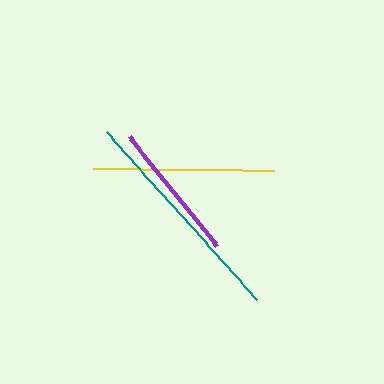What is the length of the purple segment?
The purple segment is approximately 141 pixels long.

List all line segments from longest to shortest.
From longest to shortest: teal, yellow, purple.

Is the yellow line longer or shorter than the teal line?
The teal line is longer than the yellow line.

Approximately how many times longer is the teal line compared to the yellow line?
The teal line is approximately 1.2 times the length of the yellow line.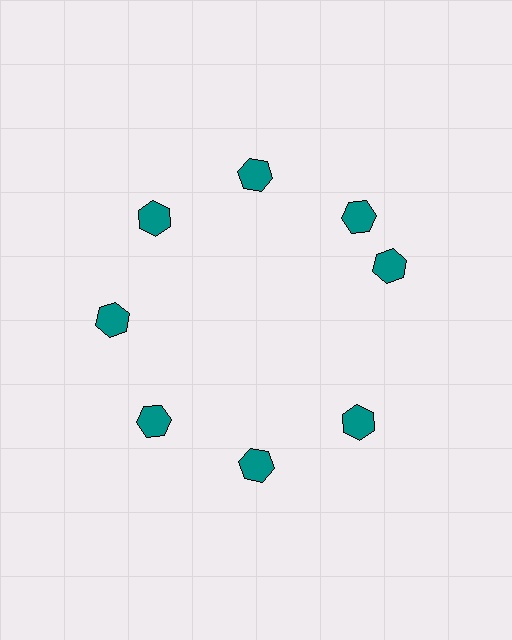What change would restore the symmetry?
The symmetry would be restored by rotating it back into even spacing with its neighbors so that all 8 hexagons sit at equal angles and equal distance from the center.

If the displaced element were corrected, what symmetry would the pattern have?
It would have 8-fold rotational symmetry — the pattern would map onto itself every 45 degrees.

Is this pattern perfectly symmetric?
No. The 8 teal hexagons are arranged in a ring, but one element near the 3 o'clock position is rotated out of alignment along the ring, breaking the 8-fold rotational symmetry.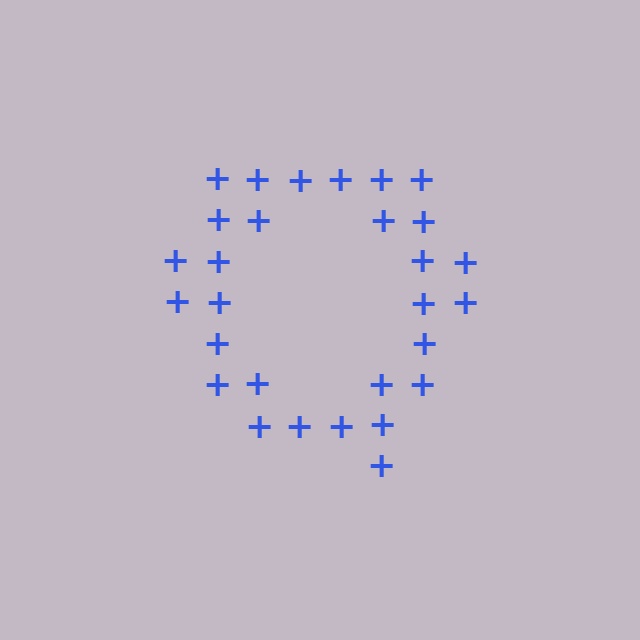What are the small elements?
The small elements are plus signs.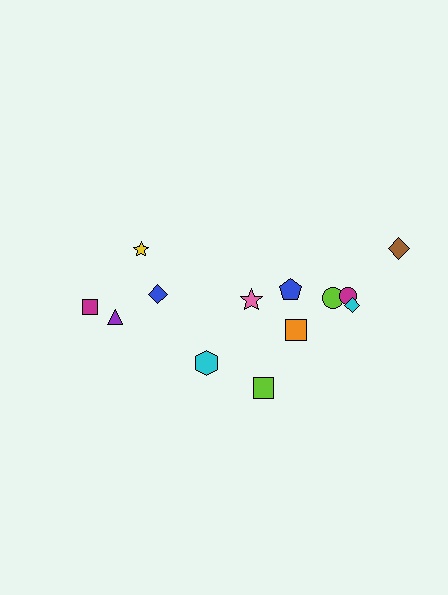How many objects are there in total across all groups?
There are 13 objects.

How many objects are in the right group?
There are 8 objects.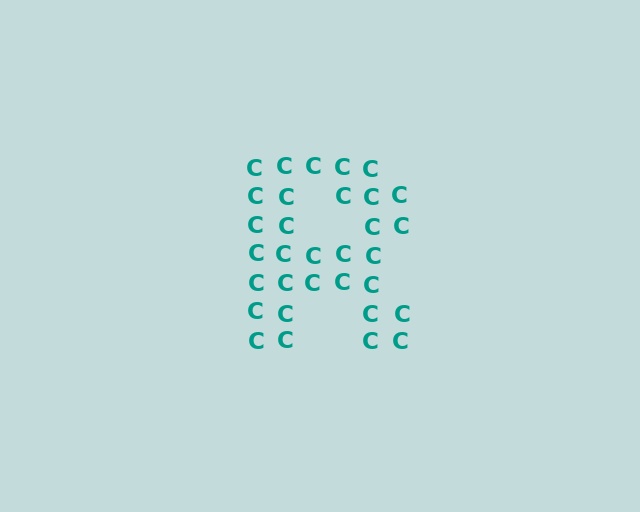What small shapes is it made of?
It is made of small letter C's.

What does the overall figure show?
The overall figure shows the letter R.